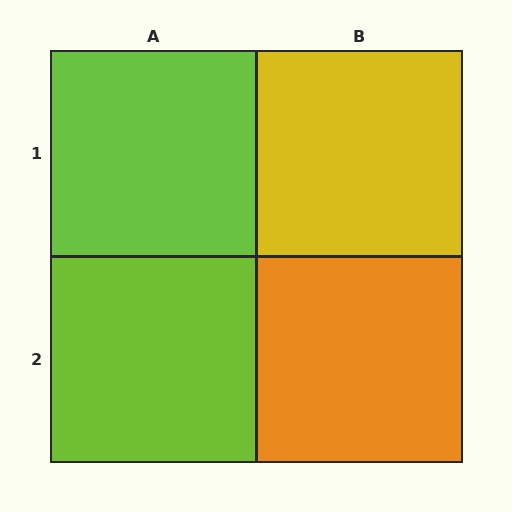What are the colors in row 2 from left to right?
Lime, orange.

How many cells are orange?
1 cell is orange.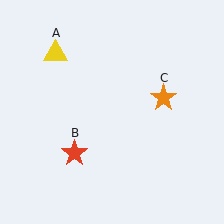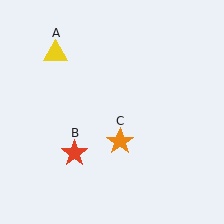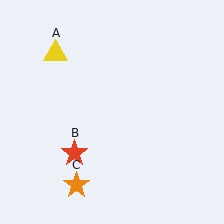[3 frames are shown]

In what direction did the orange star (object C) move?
The orange star (object C) moved down and to the left.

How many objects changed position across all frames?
1 object changed position: orange star (object C).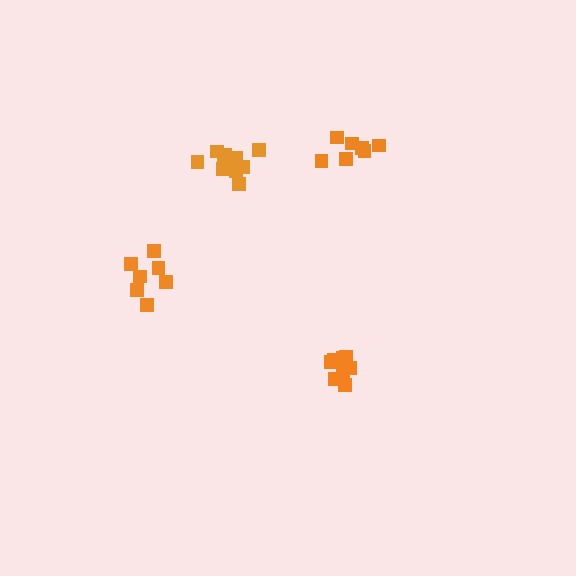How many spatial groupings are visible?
There are 4 spatial groupings.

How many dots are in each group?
Group 1: 9 dots, Group 2: 10 dots, Group 3: 7 dots, Group 4: 7 dots (33 total).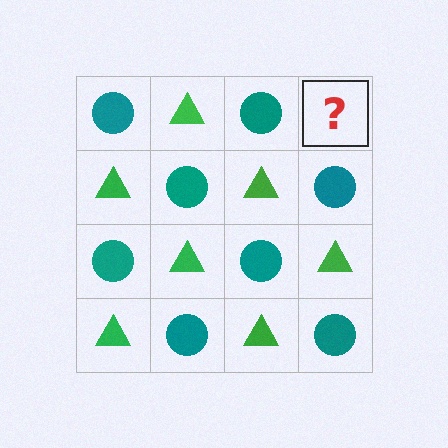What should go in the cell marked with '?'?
The missing cell should contain a green triangle.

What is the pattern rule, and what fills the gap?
The rule is that it alternates teal circle and green triangle in a checkerboard pattern. The gap should be filled with a green triangle.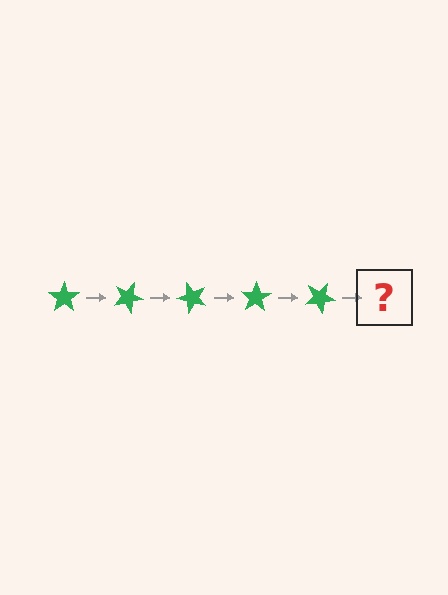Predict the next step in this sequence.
The next step is a green star rotated 125 degrees.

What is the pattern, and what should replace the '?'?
The pattern is that the star rotates 25 degrees each step. The '?' should be a green star rotated 125 degrees.